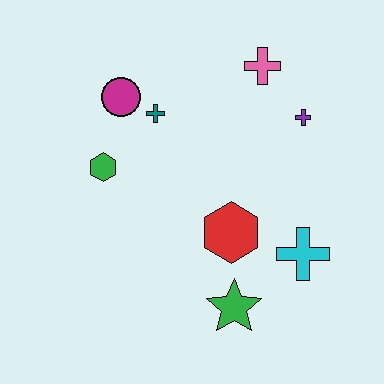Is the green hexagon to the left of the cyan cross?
Yes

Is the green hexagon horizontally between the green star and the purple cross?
No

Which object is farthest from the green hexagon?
The cyan cross is farthest from the green hexagon.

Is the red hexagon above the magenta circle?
No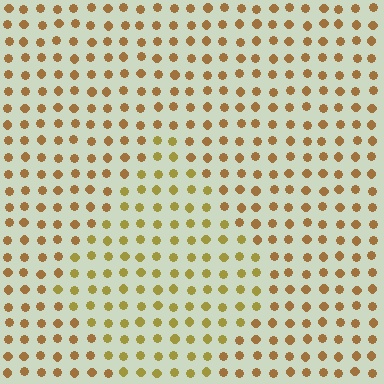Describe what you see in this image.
The image is filled with small brown elements in a uniform arrangement. A diamond-shaped region is visible where the elements are tinted to a slightly different hue, forming a subtle color boundary.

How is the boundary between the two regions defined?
The boundary is defined purely by a slight shift in hue (about 23 degrees). Spacing, size, and orientation are identical on both sides.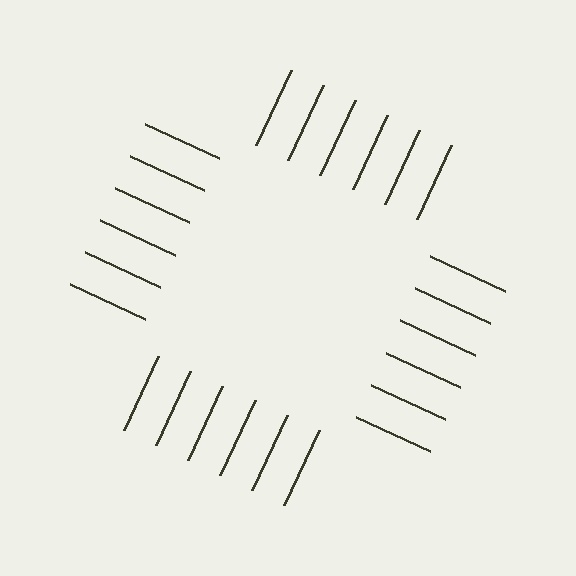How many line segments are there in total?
24 — 6 along each of the 4 edges.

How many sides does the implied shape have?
4 sides — the line-ends trace a square.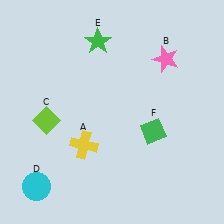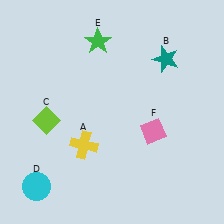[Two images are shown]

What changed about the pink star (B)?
In Image 1, B is pink. In Image 2, it changed to teal.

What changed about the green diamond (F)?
In Image 1, F is green. In Image 2, it changed to pink.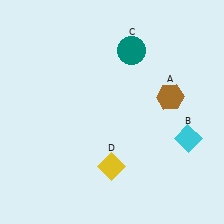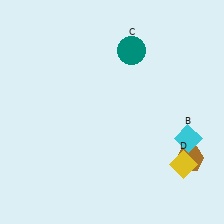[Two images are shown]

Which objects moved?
The objects that moved are: the brown hexagon (A), the yellow diamond (D).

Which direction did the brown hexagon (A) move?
The brown hexagon (A) moved down.